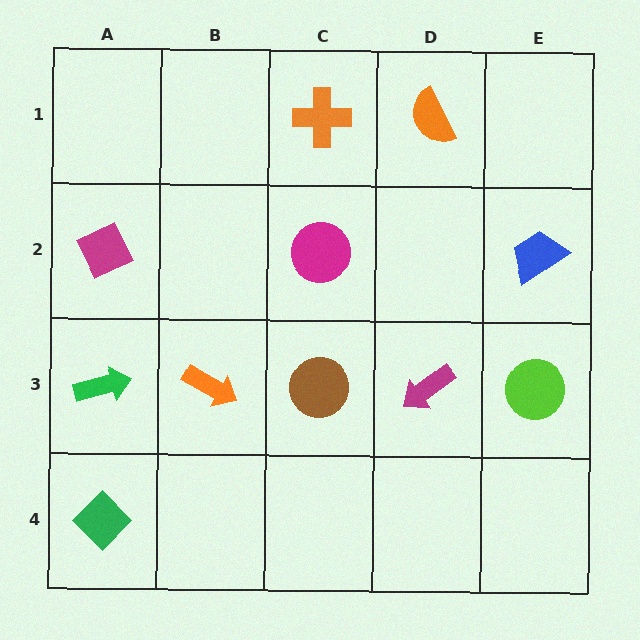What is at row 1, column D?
An orange semicircle.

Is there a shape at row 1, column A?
No, that cell is empty.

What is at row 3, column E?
A lime circle.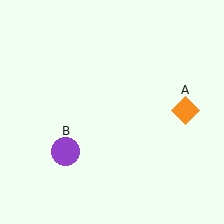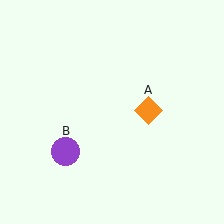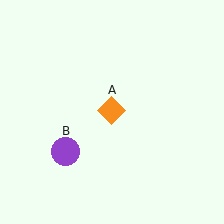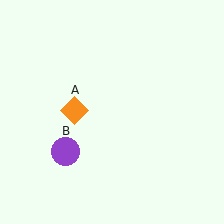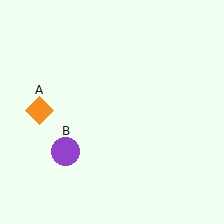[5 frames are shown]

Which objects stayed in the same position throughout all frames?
Purple circle (object B) remained stationary.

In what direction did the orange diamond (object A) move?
The orange diamond (object A) moved left.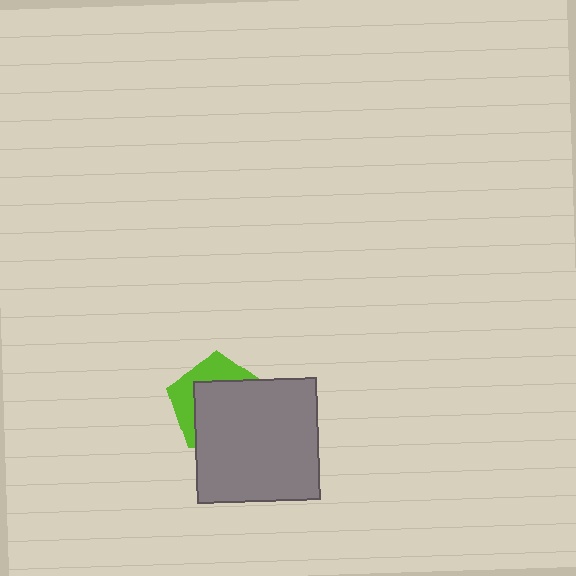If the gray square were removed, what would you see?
You would see the complete lime pentagon.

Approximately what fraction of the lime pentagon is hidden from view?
Roughly 66% of the lime pentagon is hidden behind the gray square.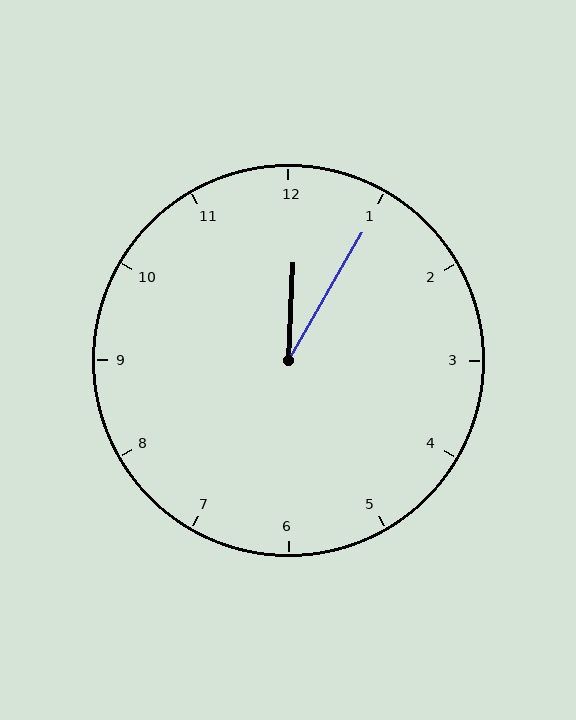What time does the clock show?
12:05.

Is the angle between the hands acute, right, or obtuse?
It is acute.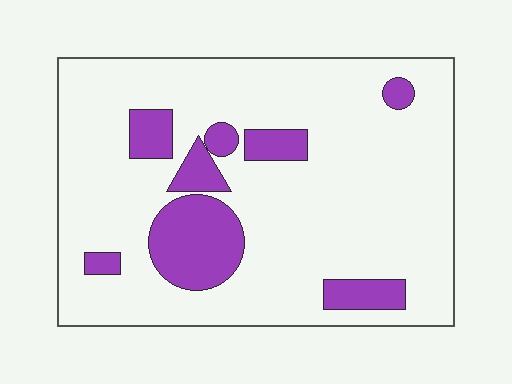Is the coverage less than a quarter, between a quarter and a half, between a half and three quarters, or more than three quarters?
Less than a quarter.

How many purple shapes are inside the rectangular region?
8.